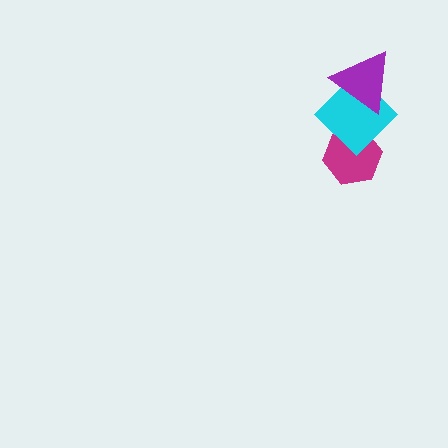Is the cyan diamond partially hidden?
Yes, it is partially covered by another shape.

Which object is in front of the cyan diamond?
The purple triangle is in front of the cyan diamond.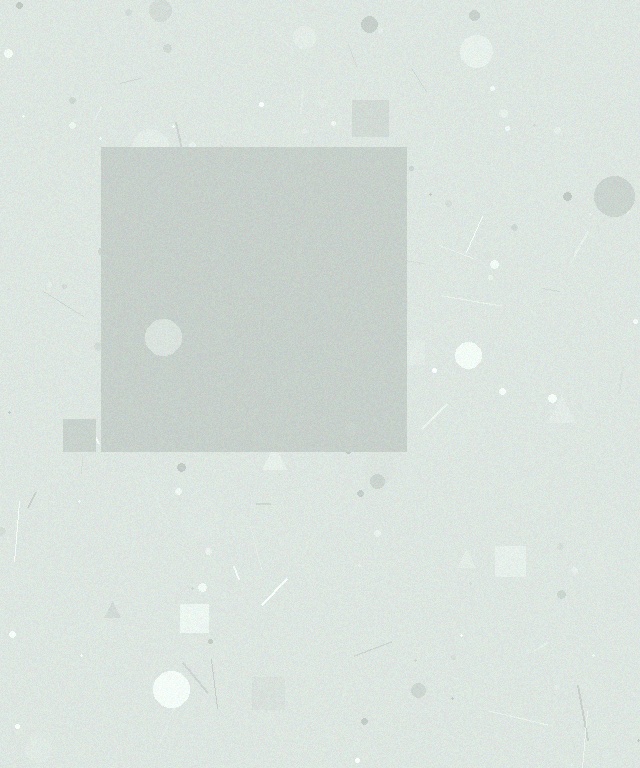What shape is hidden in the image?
A square is hidden in the image.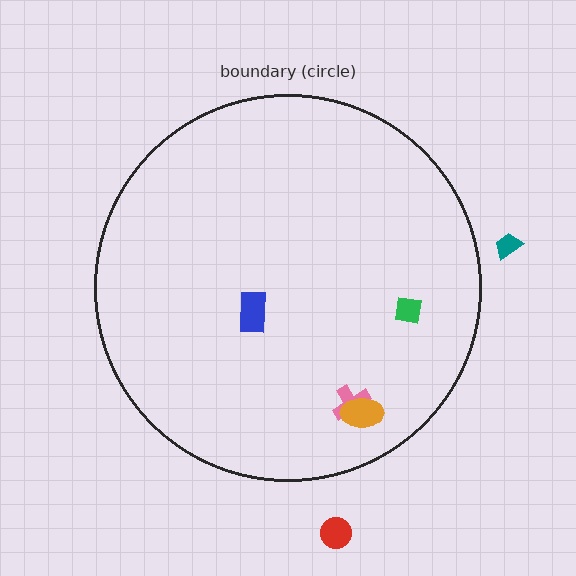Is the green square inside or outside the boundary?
Inside.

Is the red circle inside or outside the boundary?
Outside.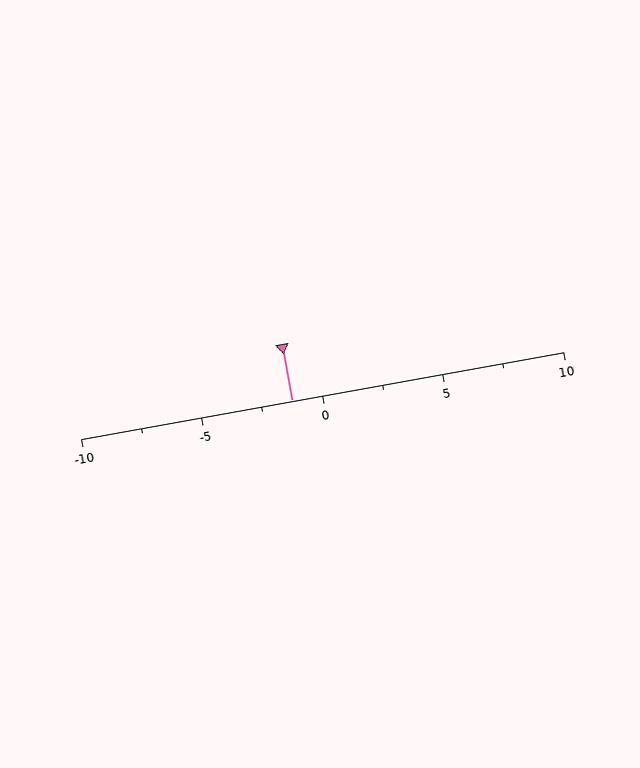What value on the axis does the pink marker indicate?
The marker indicates approximately -1.2.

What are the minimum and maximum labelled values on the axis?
The axis runs from -10 to 10.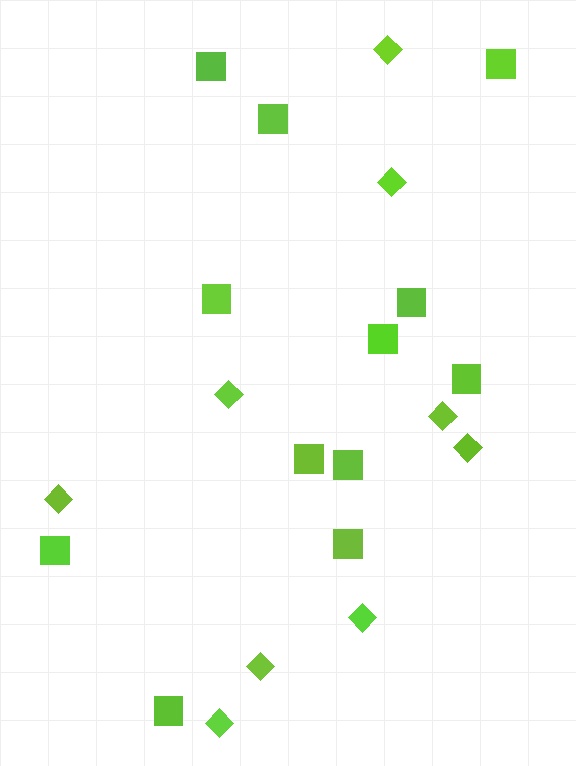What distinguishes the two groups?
There are 2 groups: one group of squares (12) and one group of diamonds (9).